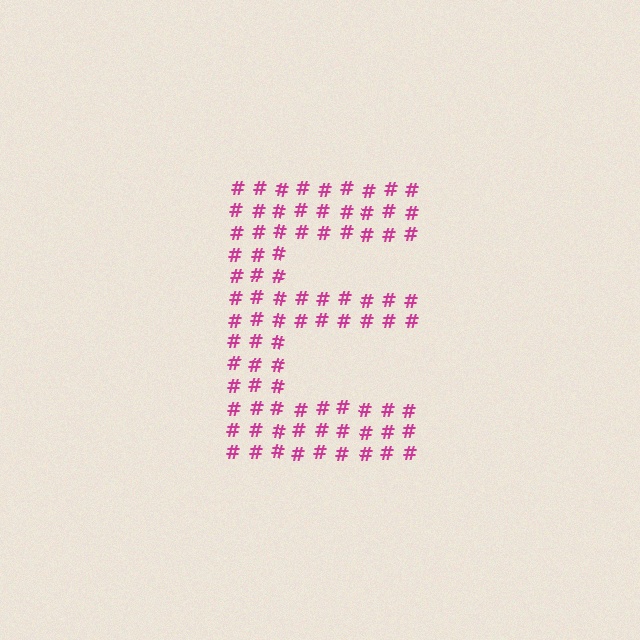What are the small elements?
The small elements are hash symbols.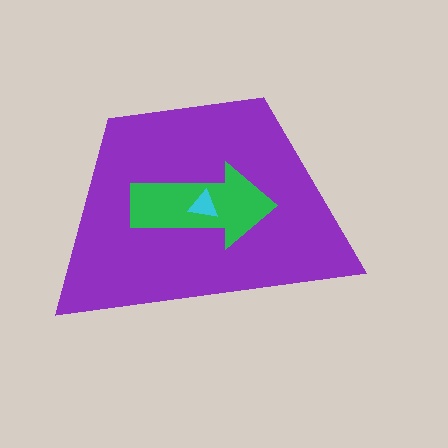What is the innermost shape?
The cyan triangle.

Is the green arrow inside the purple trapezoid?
Yes.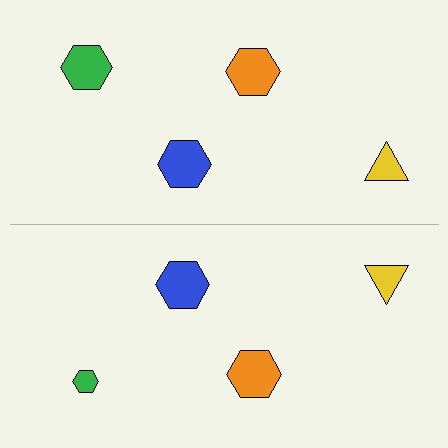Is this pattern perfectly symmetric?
No, the pattern is not perfectly symmetric. The green hexagon on the bottom side has a different size than its mirror counterpart.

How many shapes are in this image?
There are 8 shapes in this image.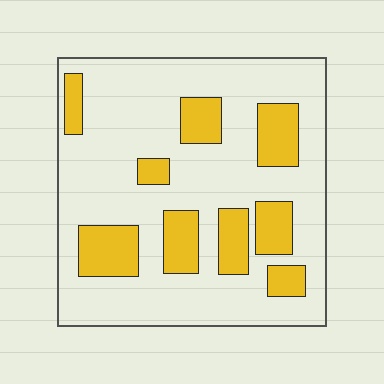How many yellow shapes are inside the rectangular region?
9.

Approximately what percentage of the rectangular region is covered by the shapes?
Approximately 25%.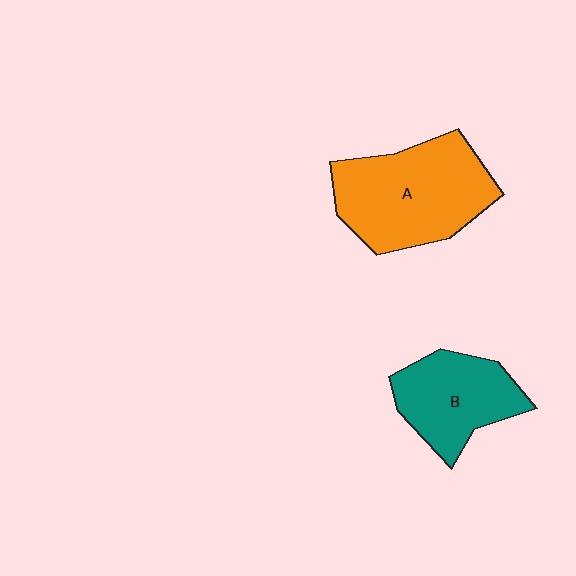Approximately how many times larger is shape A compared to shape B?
Approximately 1.5 times.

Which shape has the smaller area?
Shape B (teal).